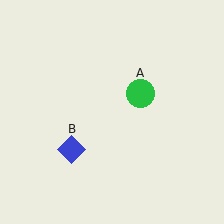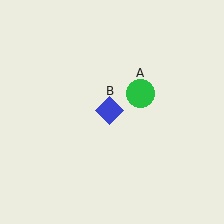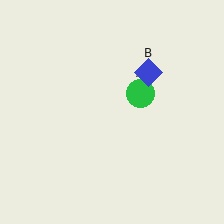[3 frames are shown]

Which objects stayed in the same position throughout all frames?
Green circle (object A) remained stationary.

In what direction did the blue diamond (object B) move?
The blue diamond (object B) moved up and to the right.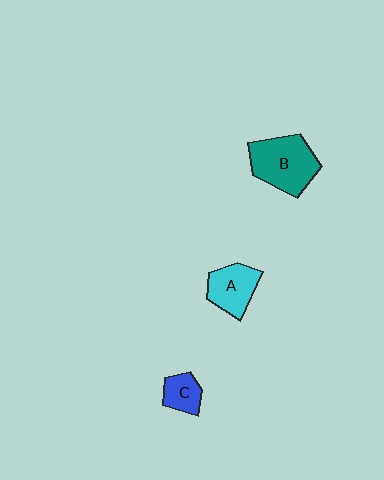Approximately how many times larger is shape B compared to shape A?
Approximately 1.5 times.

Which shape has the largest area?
Shape B (teal).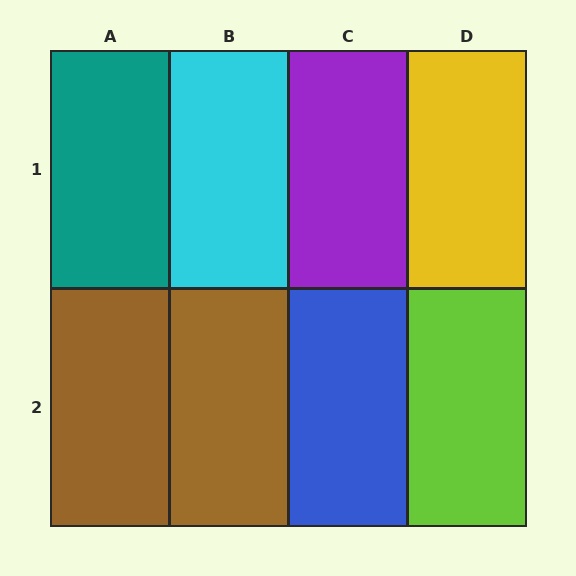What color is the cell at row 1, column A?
Teal.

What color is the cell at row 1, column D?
Yellow.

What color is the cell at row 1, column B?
Cyan.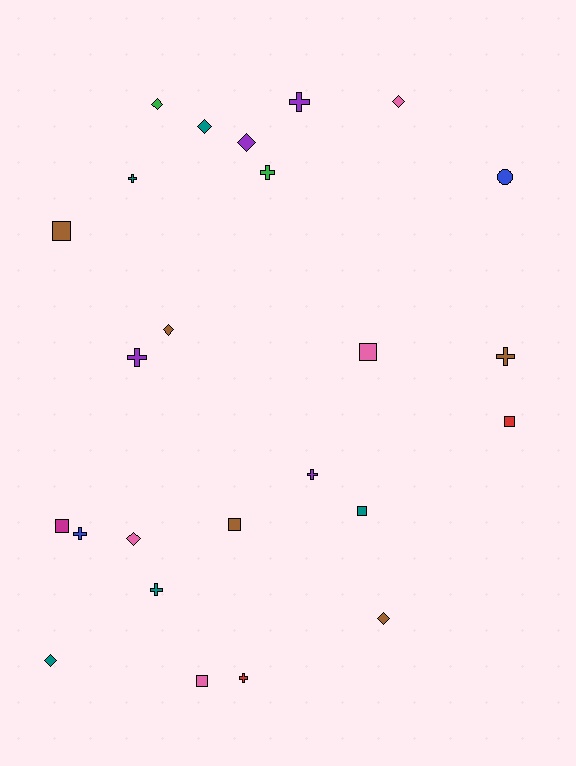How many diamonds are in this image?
There are 8 diamonds.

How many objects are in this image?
There are 25 objects.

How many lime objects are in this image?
There are no lime objects.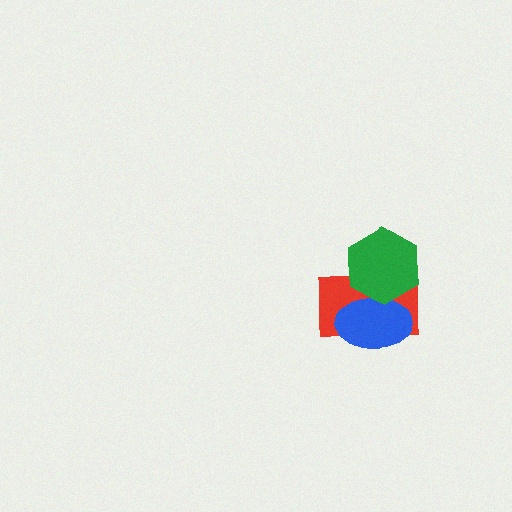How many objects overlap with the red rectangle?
2 objects overlap with the red rectangle.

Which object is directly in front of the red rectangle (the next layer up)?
The blue ellipse is directly in front of the red rectangle.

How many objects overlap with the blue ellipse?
2 objects overlap with the blue ellipse.